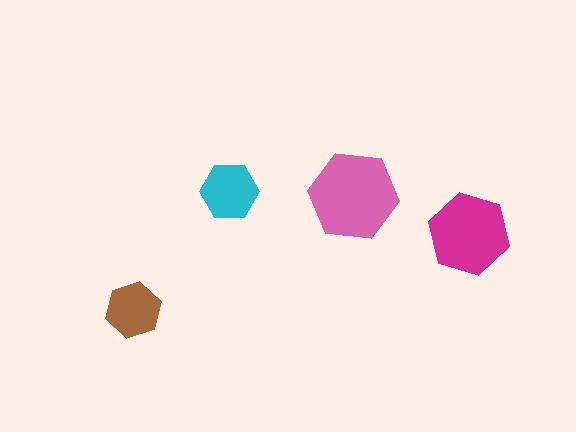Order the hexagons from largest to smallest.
the pink one, the magenta one, the cyan one, the brown one.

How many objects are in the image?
There are 4 objects in the image.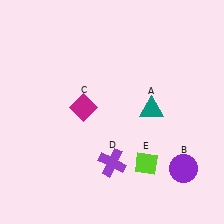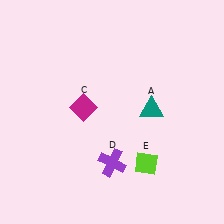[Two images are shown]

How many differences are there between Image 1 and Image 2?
There is 1 difference between the two images.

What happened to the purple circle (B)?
The purple circle (B) was removed in Image 2. It was in the bottom-right area of Image 1.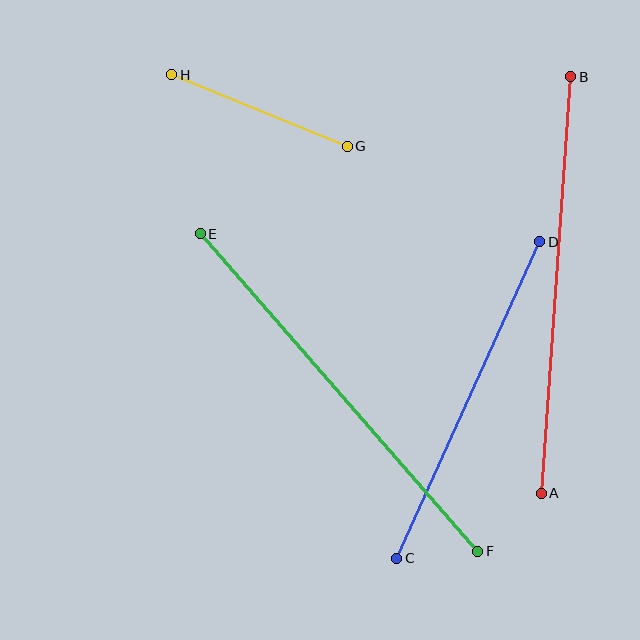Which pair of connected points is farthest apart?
Points E and F are farthest apart.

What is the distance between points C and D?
The distance is approximately 348 pixels.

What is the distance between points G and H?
The distance is approximately 190 pixels.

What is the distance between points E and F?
The distance is approximately 422 pixels.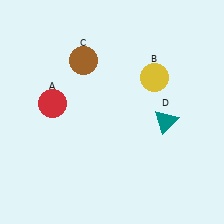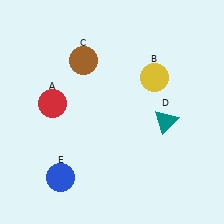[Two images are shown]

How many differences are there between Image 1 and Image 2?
There is 1 difference between the two images.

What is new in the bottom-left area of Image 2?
A blue circle (E) was added in the bottom-left area of Image 2.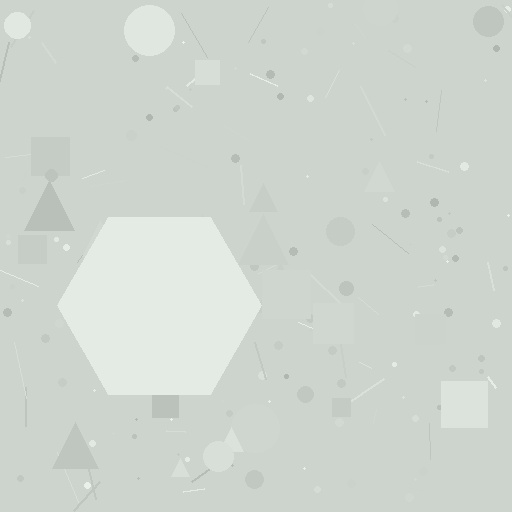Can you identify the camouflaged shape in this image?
The camouflaged shape is a hexagon.